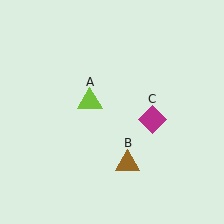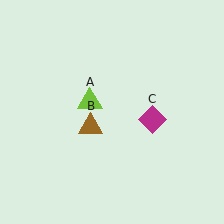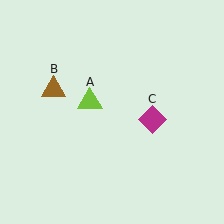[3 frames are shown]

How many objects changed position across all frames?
1 object changed position: brown triangle (object B).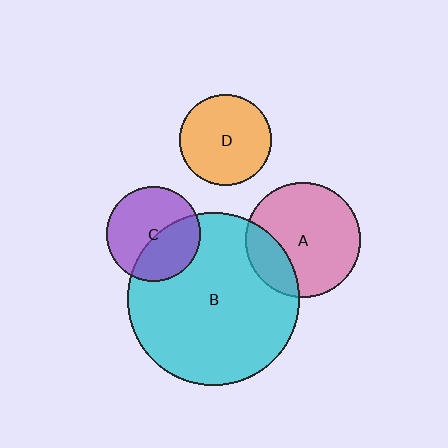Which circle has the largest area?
Circle B (cyan).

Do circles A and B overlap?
Yes.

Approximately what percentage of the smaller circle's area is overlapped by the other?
Approximately 25%.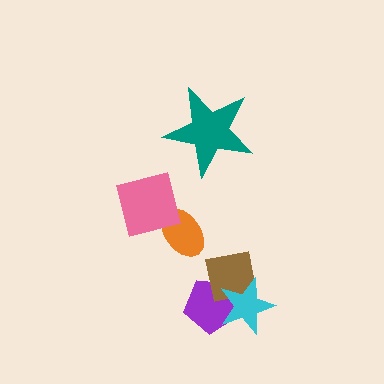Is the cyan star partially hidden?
No, no other shape covers it.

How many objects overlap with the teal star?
0 objects overlap with the teal star.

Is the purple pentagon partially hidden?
Yes, it is partially covered by another shape.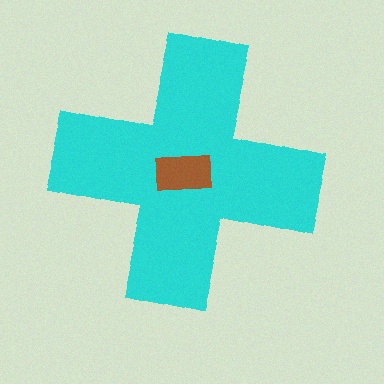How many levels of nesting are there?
2.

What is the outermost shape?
The cyan cross.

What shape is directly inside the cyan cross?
The brown rectangle.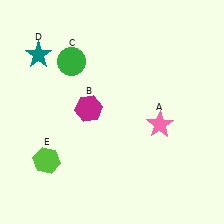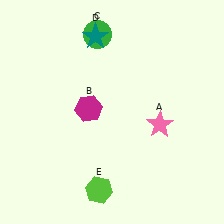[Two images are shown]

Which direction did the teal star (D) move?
The teal star (D) moved right.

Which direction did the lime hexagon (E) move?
The lime hexagon (E) moved right.